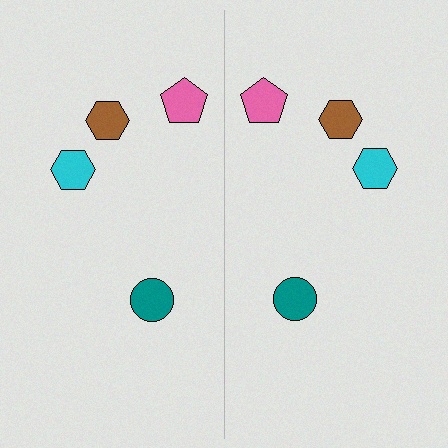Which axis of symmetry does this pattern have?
The pattern has a vertical axis of symmetry running through the center of the image.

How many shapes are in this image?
There are 8 shapes in this image.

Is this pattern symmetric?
Yes, this pattern has bilateral (reflection) symmetry.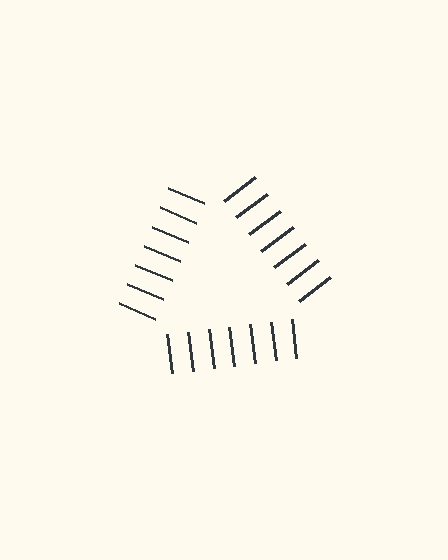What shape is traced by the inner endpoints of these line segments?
An illusory triangle — the line segments terminate on its edges but no continuous stroke is drawn.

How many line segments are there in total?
21 — 7 along each of the 3 edges.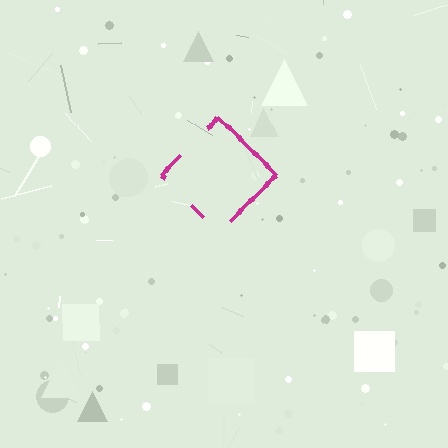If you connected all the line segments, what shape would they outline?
They would outline a diamond.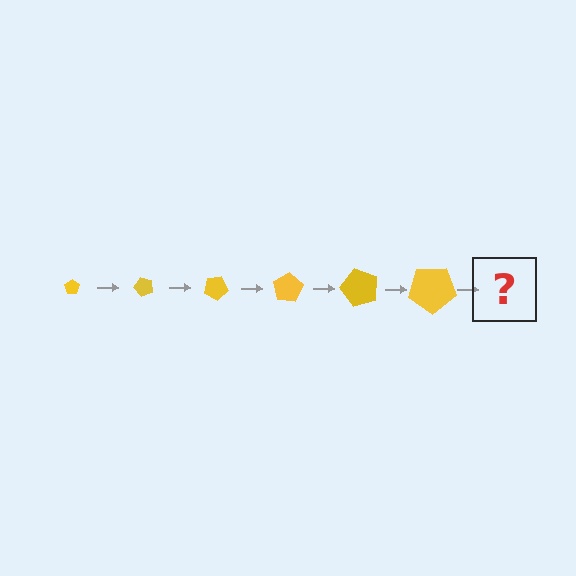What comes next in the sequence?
The next element should be a pentagon, larger than the previous one and rotated 300 degrees from the start.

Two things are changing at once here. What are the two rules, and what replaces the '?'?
The two rules are that the pentagon grows larger each step and it rotates 50 degrees each step. The '?' should be a pentagon, larger than the previous one and rotated 300 degrees from the start.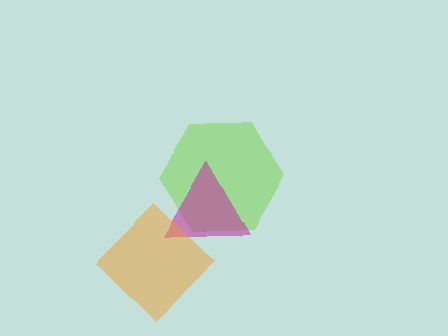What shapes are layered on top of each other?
The layered shapes are: a lime hexagon, a magenta triangle, an orange diamond.